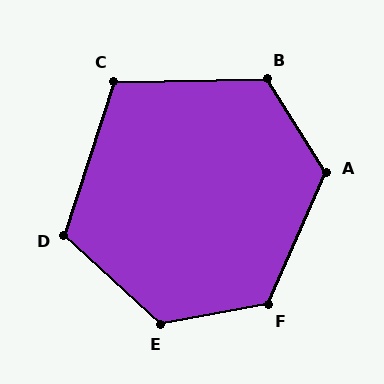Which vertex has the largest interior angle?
E, at approximately 127 degrees.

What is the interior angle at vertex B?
Approximately 122 degrees (obtuse).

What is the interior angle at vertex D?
Approximately 114 degrees (obtuse).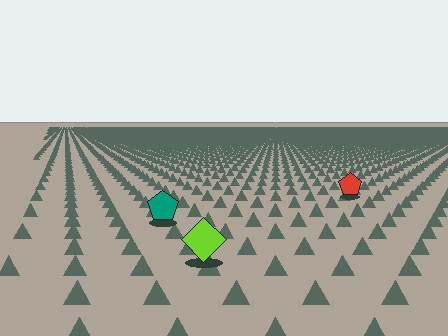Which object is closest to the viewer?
The lime diamond is closest. The texture marks near it are larger and more spread out.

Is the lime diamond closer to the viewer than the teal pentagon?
Yes. The lime diamond is closer — you can tell from the texture gradient: the ground texture is coarser near it.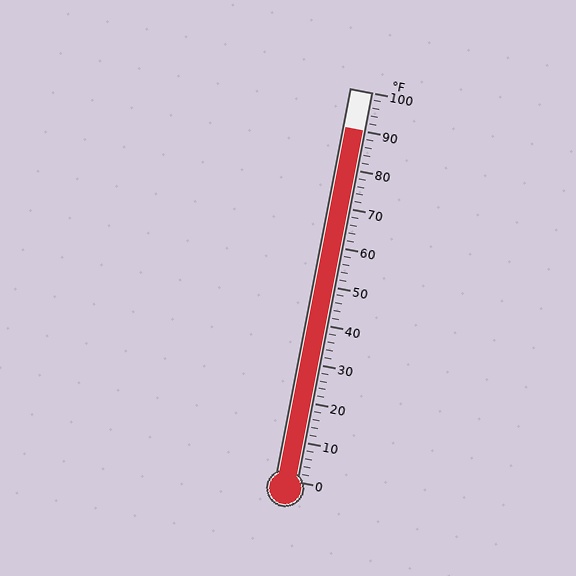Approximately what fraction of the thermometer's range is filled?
The thermometer is filled to approximately 90% of its range.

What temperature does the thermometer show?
The thermometer shows approximately 90°F.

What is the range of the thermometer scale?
The thermometer scale ranges from 0°F to 100°F.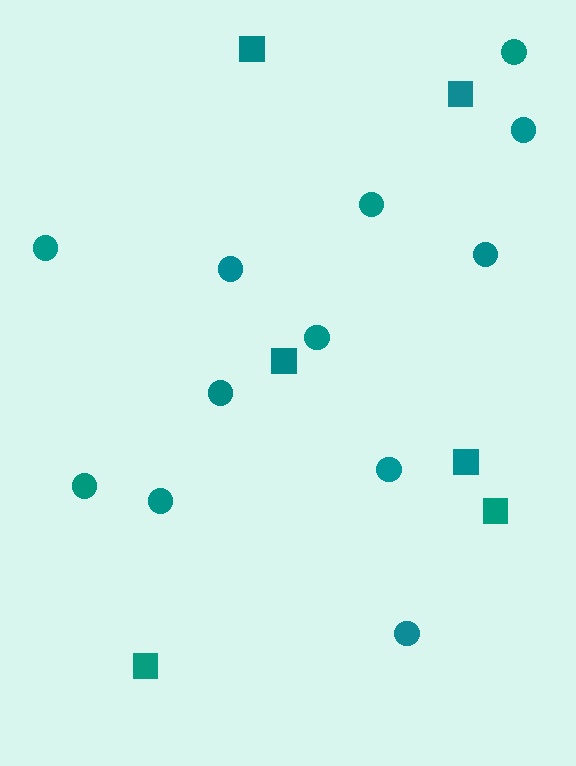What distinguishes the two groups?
There are 2 groups: one group of circles (12) and one group of squares (6).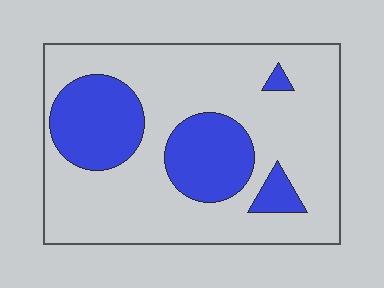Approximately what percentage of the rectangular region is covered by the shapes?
Approximately 25%.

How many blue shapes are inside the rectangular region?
4.